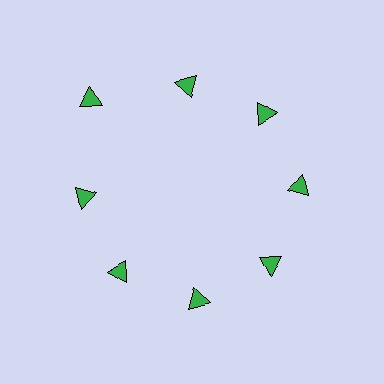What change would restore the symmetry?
The symmetry would be restored by moving it inward, back onto the ring so that all 8 triangles sit at equal angles and equal distance from the center.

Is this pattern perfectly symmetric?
No. The 8 green triangles are arranged in a ring, but one element near the 10 o'clock position is pushed outward from the center, breaking the 8-fold rotational symmetry.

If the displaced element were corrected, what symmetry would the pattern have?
It would have 8-fold rotational symmetry — the pattern would map onto itself every 45 degrees.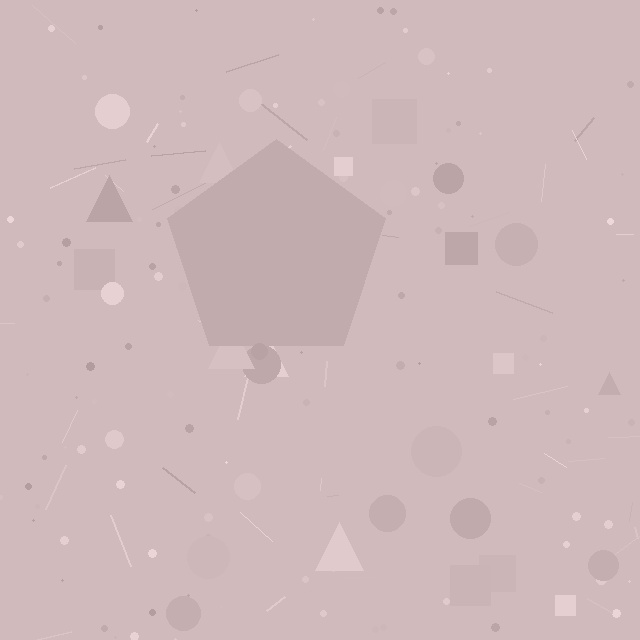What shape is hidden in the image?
A pentagon is hidden in the image.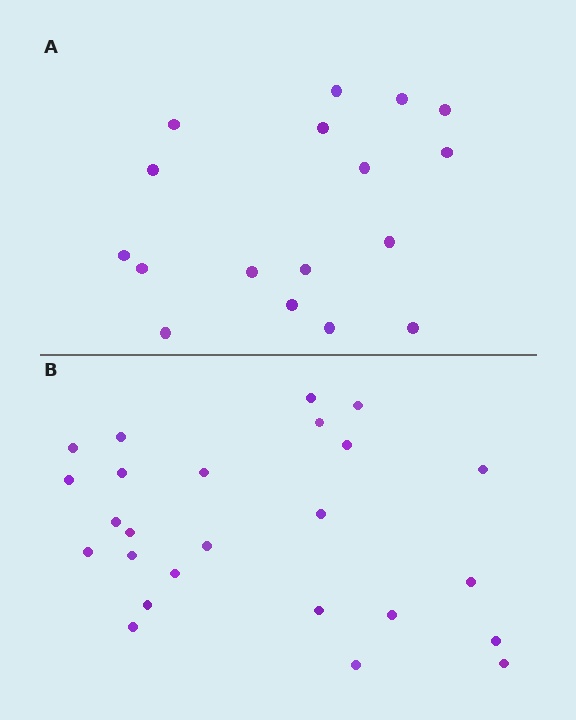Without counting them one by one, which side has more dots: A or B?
Region B (the bottom region) has more dots.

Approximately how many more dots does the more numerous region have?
Region B has roughly 8 or so more dots than region A.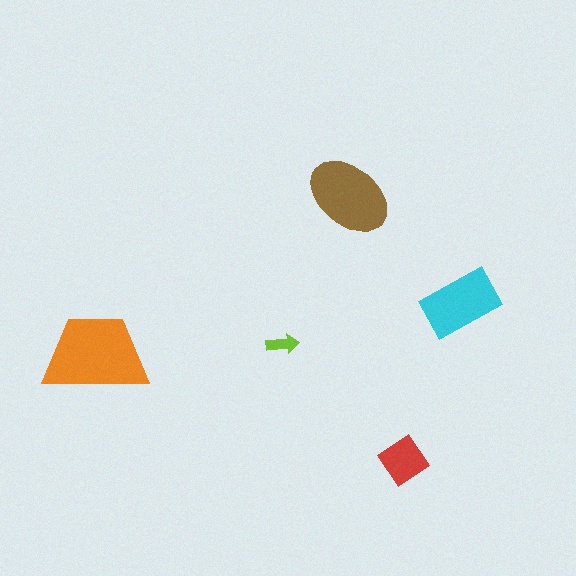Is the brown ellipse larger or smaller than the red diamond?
Larger.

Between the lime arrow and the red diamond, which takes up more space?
The red diamond.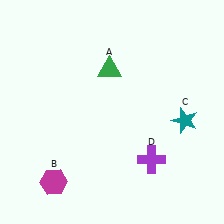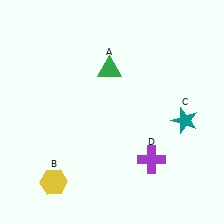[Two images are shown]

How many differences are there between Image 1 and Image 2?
There is 1 difference between the two images.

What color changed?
The hexagon (B) changed from magenta in Image 1 to yellow in Image 2.